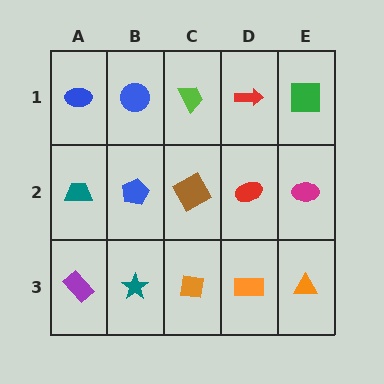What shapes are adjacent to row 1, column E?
A magenta ellipse (row 2, column E), a red arrow (row 1, column D).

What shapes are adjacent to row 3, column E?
A magenta ellipse (row 2, column E), an orange rectangle (row 3, column D).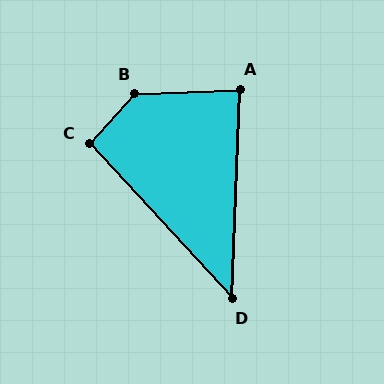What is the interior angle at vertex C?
Approximately 95 degrees (approximately right).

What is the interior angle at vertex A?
Approximately 85 degrees (approximately right).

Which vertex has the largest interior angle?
B, at approximately 135 degrees.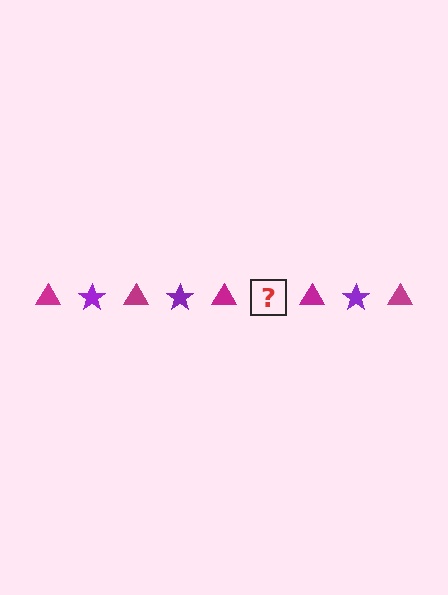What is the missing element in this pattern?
The missing element is a purple star.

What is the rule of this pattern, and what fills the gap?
The rule is that the pattern alternates between magenta triangle and purple star. The gap should be filled with a purple star.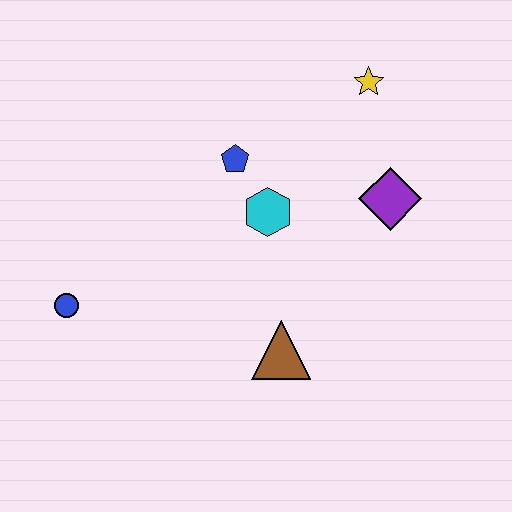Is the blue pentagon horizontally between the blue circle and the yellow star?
Yes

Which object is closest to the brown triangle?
The cyan hexagon is closest to the brown triangle.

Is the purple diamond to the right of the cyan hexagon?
Yes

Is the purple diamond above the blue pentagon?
No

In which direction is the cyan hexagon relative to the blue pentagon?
The cyan hexagon is below the blue pentagon.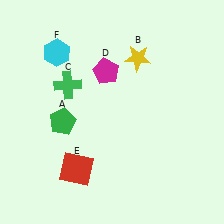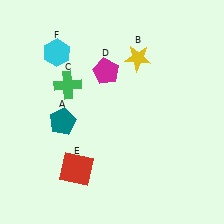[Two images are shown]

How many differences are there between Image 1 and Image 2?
There is 1 difference between the two images.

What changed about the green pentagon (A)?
In Image 1, A is green. In Image 2, it changed to teal.